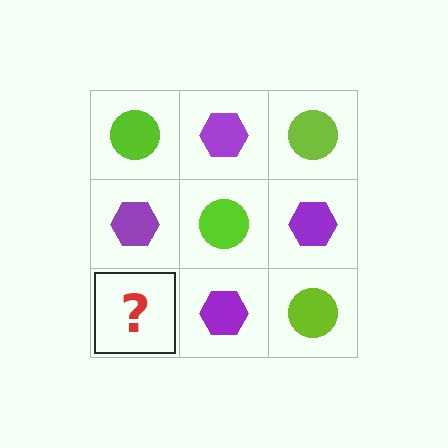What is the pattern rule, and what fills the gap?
The rule is that it alternates lime circle and purple hexagon in a checkerboard pattern. The gap should be filled with a lime circle.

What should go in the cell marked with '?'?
The missing cell should contain a lime circle.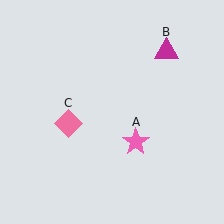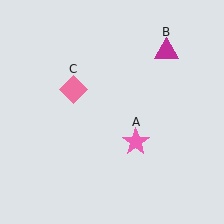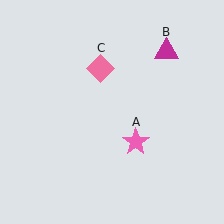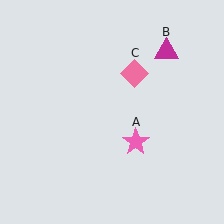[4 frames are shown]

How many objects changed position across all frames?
1 object changed position: pink diamond (object C).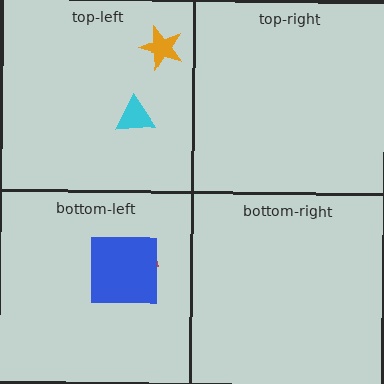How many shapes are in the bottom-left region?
2.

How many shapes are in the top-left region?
2.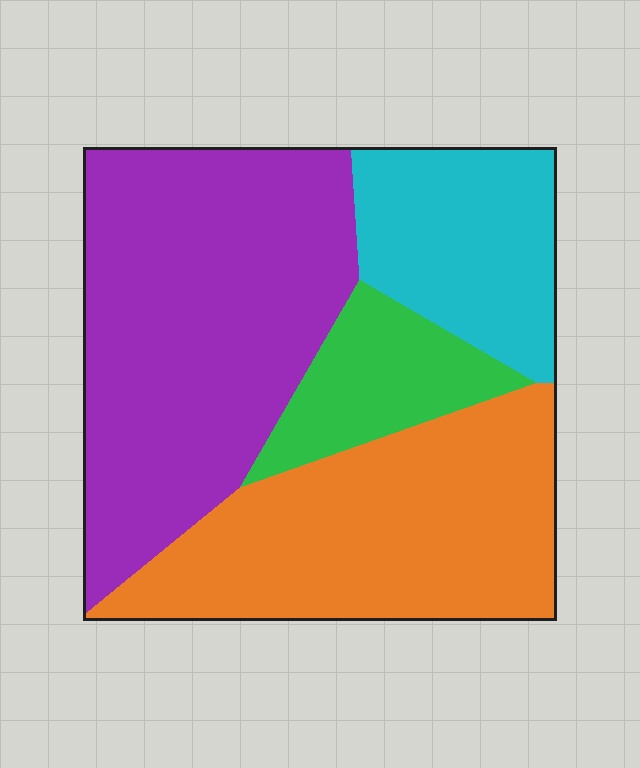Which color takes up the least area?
Green, at roughly 10%.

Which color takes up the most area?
Purple, at roughly 40%.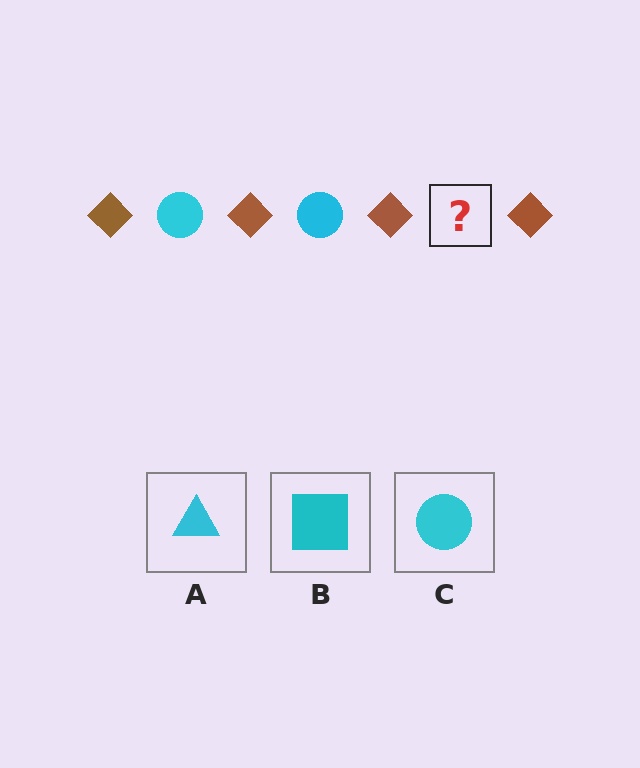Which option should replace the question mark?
Option C.